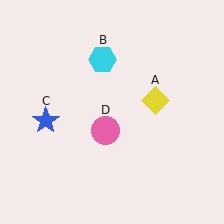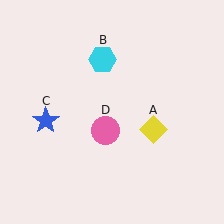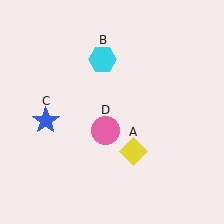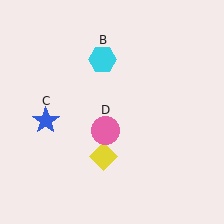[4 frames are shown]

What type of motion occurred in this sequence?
The yellow diamond (object A) rotated clockwise around the center of the scene.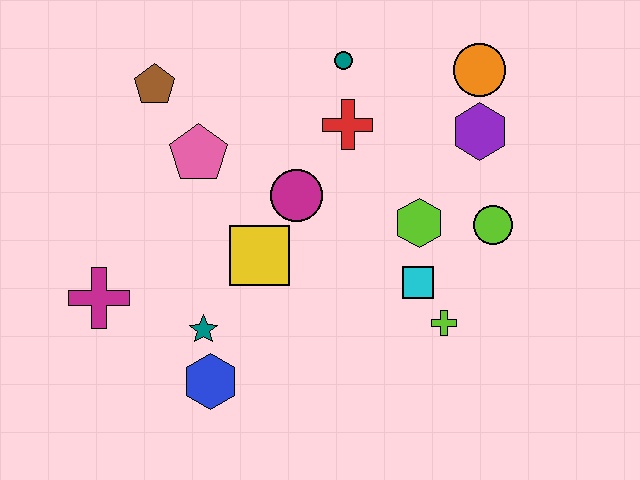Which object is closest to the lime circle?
The lime hexagon is closest to the lime circle.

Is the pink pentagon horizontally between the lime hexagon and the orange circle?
No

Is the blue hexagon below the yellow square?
Yes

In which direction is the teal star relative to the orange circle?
The teal star is to the left of the orange circle.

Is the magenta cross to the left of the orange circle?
Yes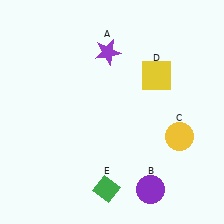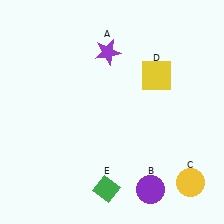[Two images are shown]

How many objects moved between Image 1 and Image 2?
1 object moved between the two images.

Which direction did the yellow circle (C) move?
The yellow circle (C) moved down.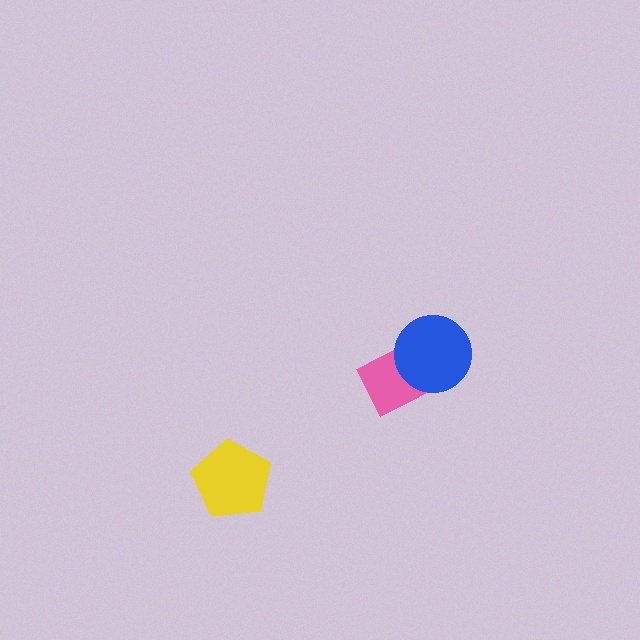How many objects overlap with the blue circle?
1 object overlaps with the blue circle.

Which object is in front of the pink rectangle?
The blue circle is in front of the pink rectangle.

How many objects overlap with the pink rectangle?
1 object overlaps with the pink rectangle.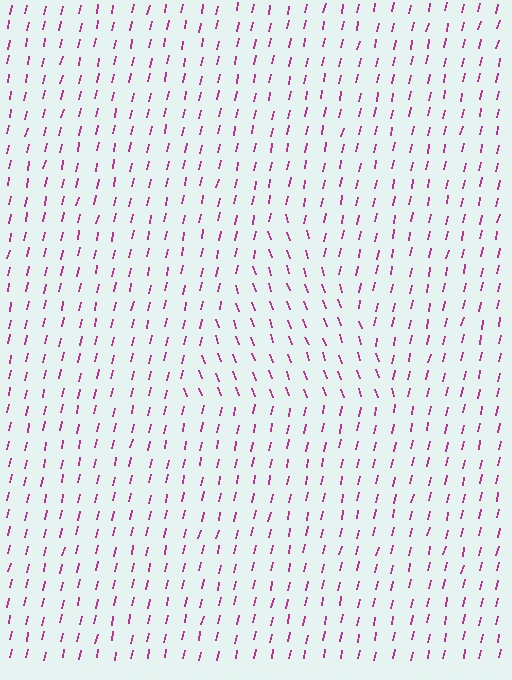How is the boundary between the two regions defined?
The boundary is defined purely by a change in line orientation (approximately 31 degrees difference). All lines are the same color and thickness.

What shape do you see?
I see a triangle.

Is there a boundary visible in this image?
Yes, there is a texture boundary formed by a change in line orientation.